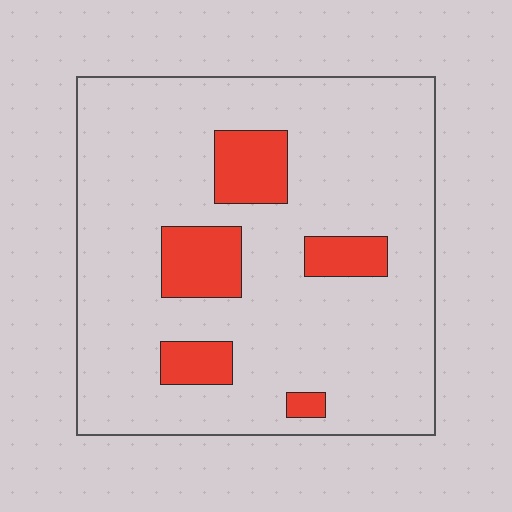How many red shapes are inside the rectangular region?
5.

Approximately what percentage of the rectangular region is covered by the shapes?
Approximately 15%.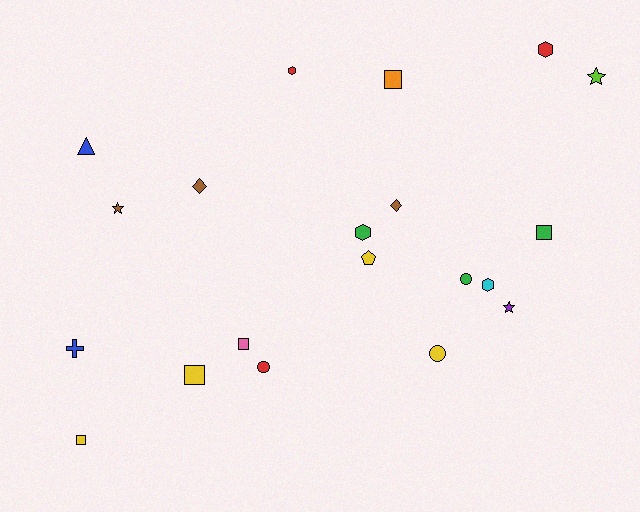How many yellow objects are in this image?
There are 4 yellow objects.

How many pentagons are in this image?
There is 1 pentagon.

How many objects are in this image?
There are 20 objects.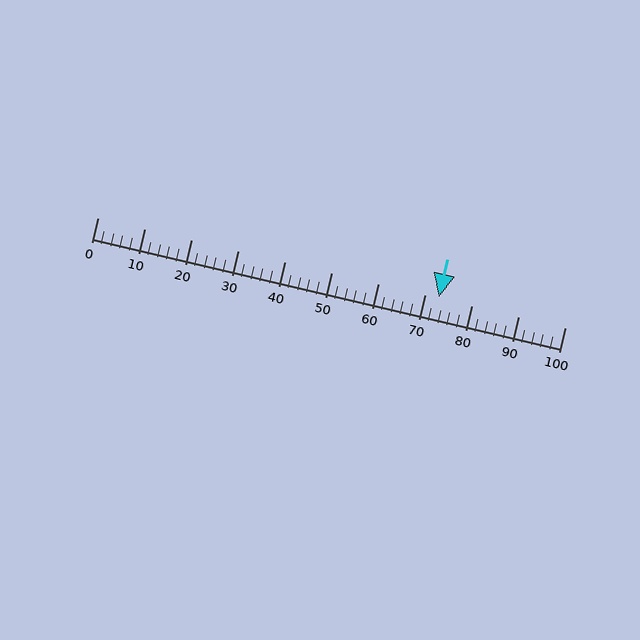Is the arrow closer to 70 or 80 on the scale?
The arrow is closer to 70.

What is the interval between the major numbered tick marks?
The major tick marks are spaced 10 units apart.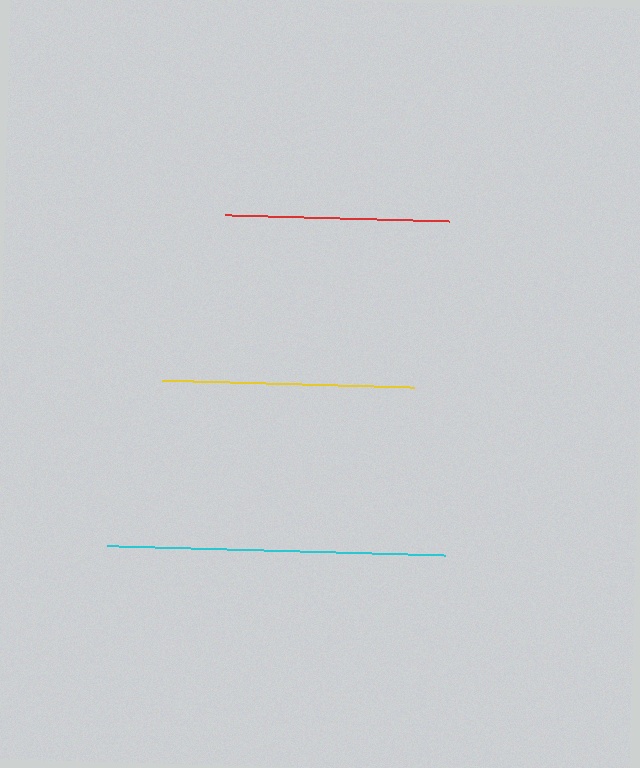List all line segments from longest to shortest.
From longest to shortest: cyan, yellow, red.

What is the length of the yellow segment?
The yellow segment is approximately 252 pixels long.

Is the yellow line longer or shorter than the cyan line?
The cyan line is longer than the yellow line.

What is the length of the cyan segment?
The cyan segment is approximately 339 pixels long.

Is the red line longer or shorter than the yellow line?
The yellow line is longer than the red line.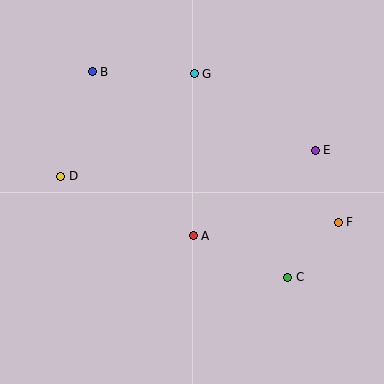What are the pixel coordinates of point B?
Point B is at (92, 72).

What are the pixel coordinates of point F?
Point F is at (338, 222).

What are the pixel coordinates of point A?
Point A is at (193, 236).